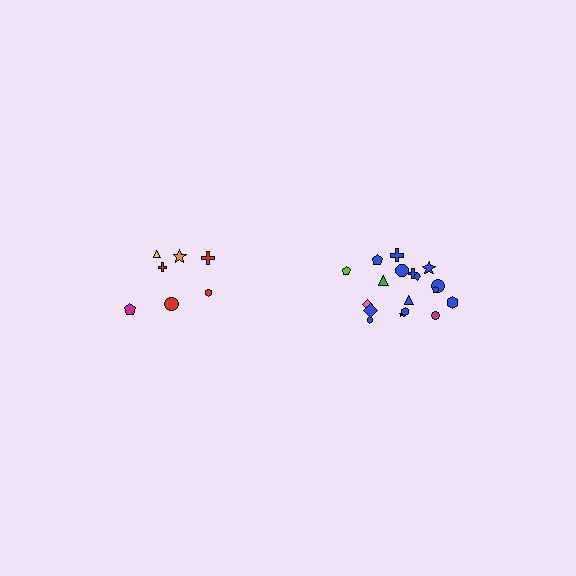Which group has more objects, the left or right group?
The right group.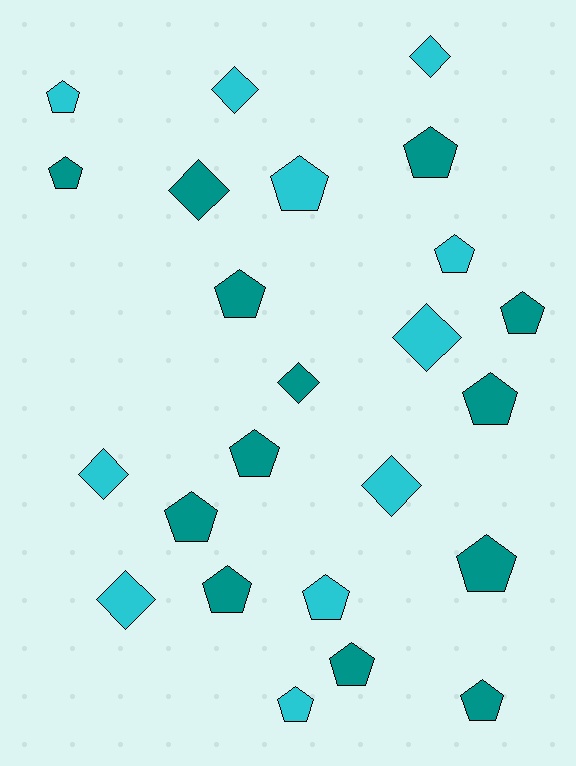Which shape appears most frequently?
Pentagon, with 16 objects.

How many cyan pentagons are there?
There are 5 cyan pentagons.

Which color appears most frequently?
Teal, with 13 objects.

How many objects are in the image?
There are 24 objects.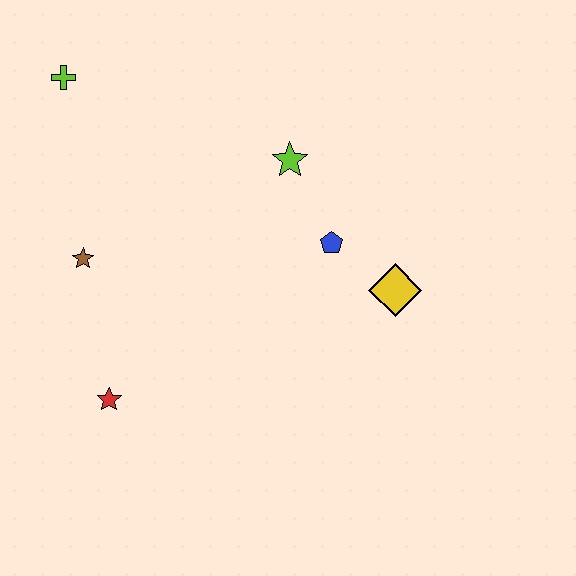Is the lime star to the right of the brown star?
Yes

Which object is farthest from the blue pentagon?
The lime cross is farthest from the blue pentagon.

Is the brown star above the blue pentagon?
No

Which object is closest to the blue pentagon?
The yellow diamond is closest to the blue pentagon.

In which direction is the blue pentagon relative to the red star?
The blue pentagon is to the right of the red star.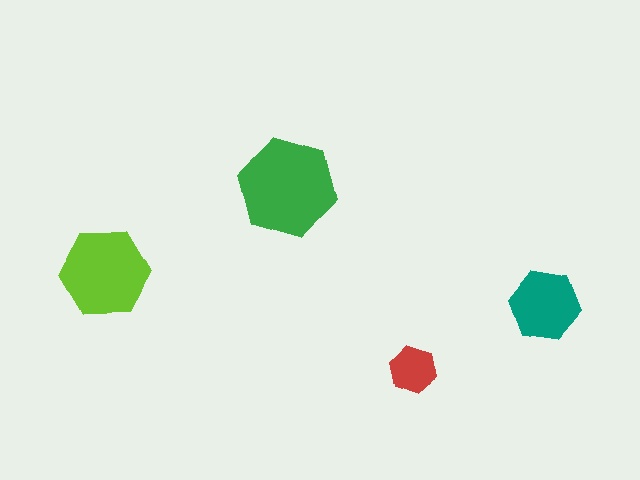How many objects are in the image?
There are 4 objects in the image.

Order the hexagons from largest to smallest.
the green one, the lime one, the teal one, the red one.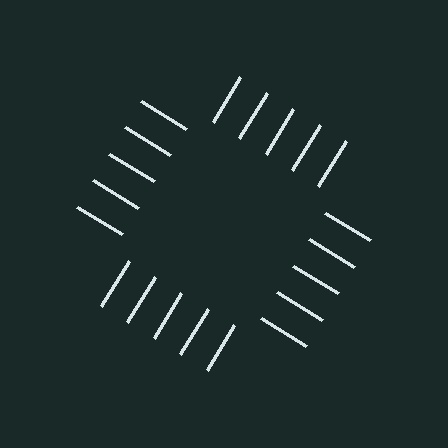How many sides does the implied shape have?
4 sides — the line-ends trace a square.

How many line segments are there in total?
20 — 5 along each of the 4 edges.